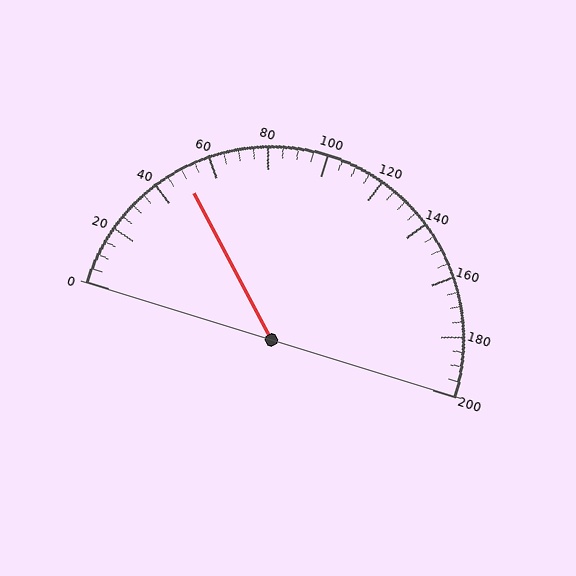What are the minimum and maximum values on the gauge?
The gauge ranges from 0 to 200.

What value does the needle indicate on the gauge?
The needle indicates approximately 50.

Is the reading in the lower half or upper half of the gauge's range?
The reading is in the lower half of the range (0 to 200).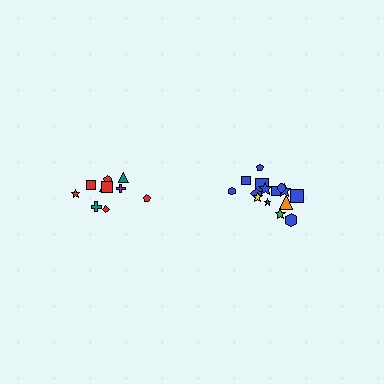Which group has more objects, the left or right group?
The right group.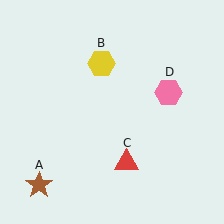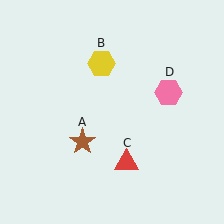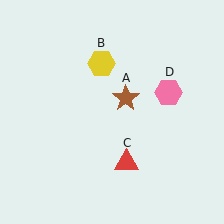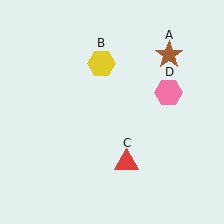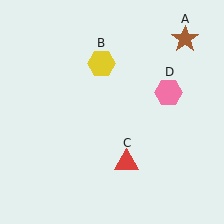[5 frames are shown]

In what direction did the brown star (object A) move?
The brown star (object A) moved up and to the right.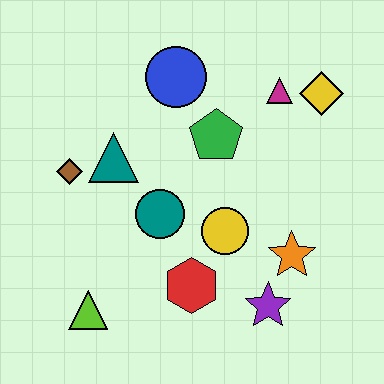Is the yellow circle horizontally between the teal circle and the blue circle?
No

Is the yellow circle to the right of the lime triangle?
Yes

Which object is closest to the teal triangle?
The brown diamond is closest to the teal triangle.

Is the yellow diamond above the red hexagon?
Yes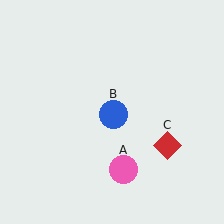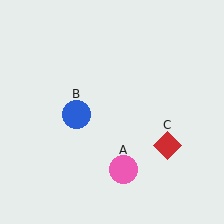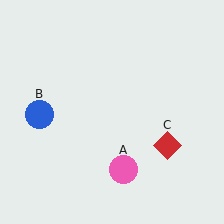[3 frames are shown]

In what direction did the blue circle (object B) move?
The blue circle (object B) moved left.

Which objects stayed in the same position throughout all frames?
Pink circle (object A) and red diamond (object C) remained stationary.